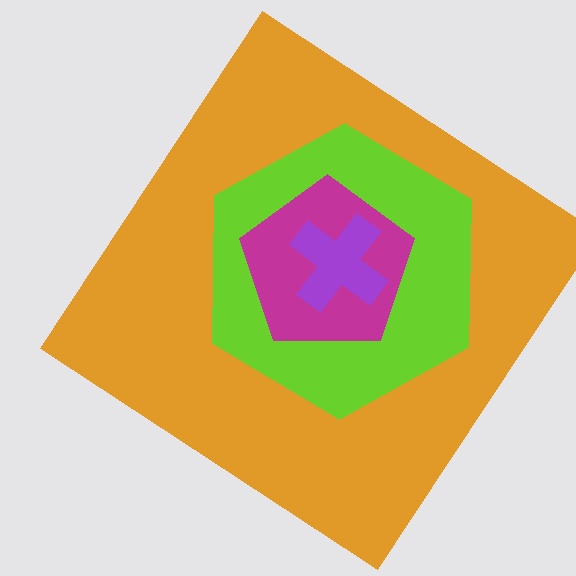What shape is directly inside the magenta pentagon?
The purple cross.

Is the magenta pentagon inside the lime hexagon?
Yes.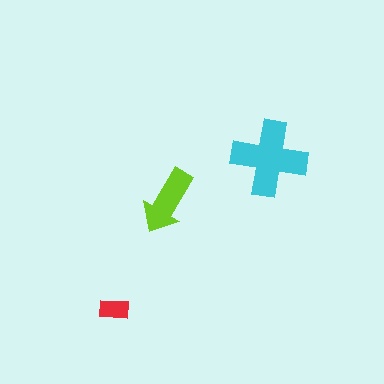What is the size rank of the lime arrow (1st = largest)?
2nd.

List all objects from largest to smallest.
The cyan cross, the lime arrow, the red rectangle.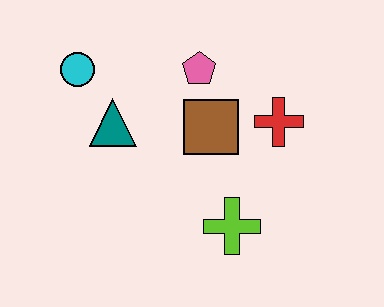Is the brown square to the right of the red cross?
No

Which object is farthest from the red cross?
The cyan circle is farthest from the red cross.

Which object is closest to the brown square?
The pink pentagon is closest to the brown square.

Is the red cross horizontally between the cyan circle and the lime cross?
No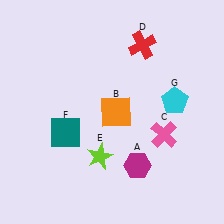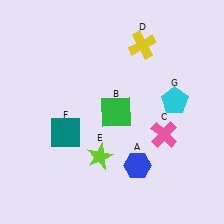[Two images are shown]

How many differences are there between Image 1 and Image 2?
There are 3 differences between the two images.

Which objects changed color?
A changed from magenta to blue. B changed from orange to green. D changed from red to yellow.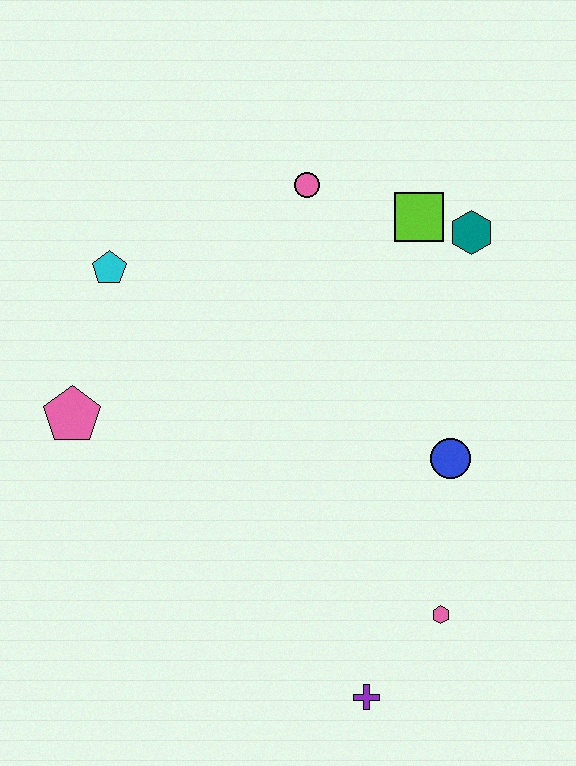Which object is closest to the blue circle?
The pink hexagon is closest to the blue circle.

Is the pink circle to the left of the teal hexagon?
Yes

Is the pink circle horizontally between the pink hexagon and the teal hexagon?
No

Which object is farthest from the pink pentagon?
The teal hexagon is farthest from the pink pentagon.